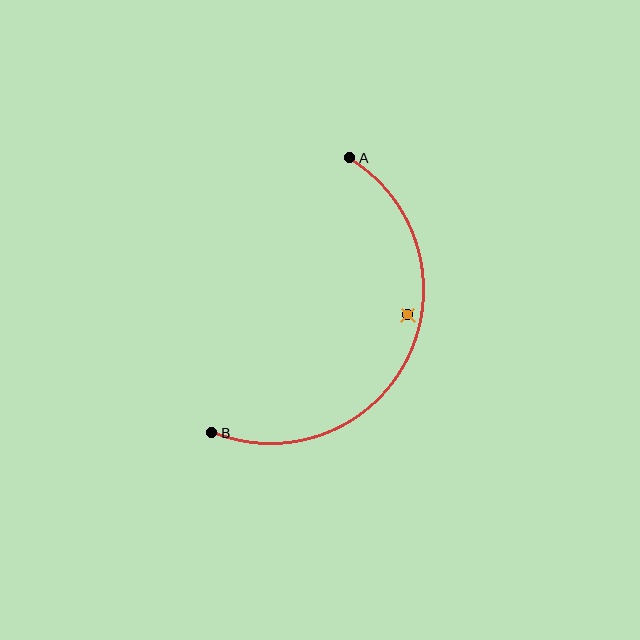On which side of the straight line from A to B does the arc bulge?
The arc bulges to the right of the straight line connecting A and B.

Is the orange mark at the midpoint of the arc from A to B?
No — the orange mark does not lie on the arc at all. It sits slightly inside the curve.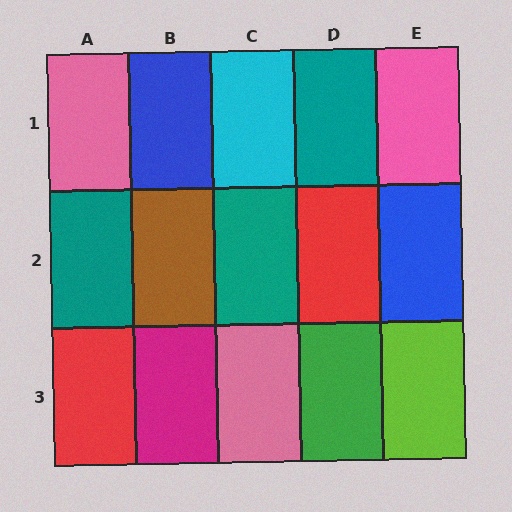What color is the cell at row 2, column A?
Teal.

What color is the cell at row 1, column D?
Teal.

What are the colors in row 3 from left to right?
Red, magenta, pink, green, lime.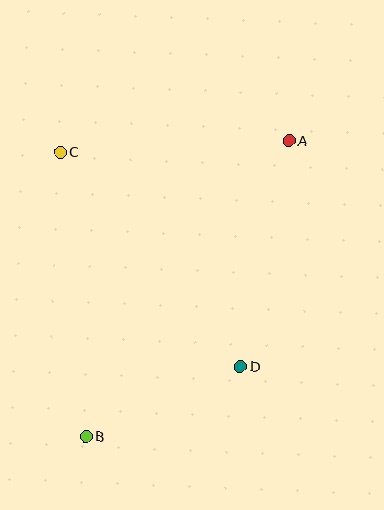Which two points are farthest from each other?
Points A and B are farthest from each other.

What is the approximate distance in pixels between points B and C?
The distance between B and C is approximately 286 pixels.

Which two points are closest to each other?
Points B and D are closest to each other.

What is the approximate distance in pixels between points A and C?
The distance between A and C is approximately 229 pixels.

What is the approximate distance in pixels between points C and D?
The distance between C and D is approximately 280 pixels.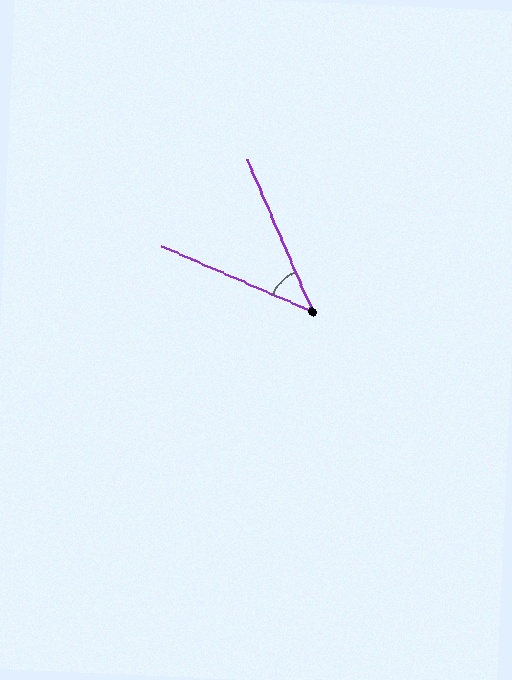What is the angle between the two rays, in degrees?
Approximately 43 degrees.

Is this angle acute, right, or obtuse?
It is acute.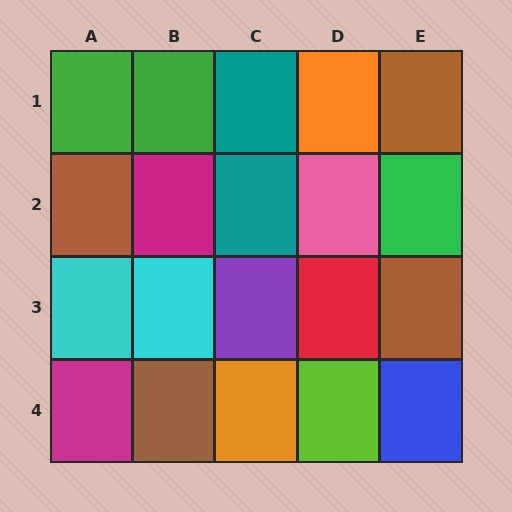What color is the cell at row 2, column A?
Brown.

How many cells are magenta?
2 cells are magenta.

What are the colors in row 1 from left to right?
Green, green, teal, orange, brown.